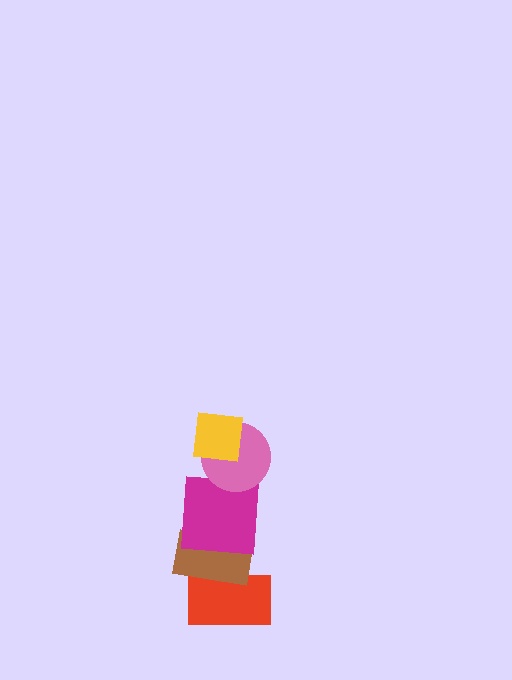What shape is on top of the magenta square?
The pink circle is on top of the magenta square.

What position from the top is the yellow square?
The yellow square is 1st from the top.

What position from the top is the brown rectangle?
The brown rectangle is 4th from the top.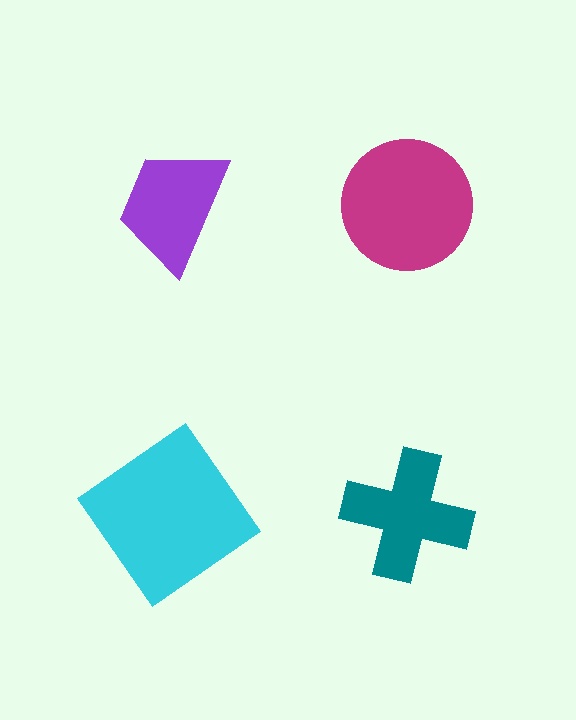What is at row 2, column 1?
A cyan diamond.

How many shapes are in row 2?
2 shapes.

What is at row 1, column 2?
A magenta circle.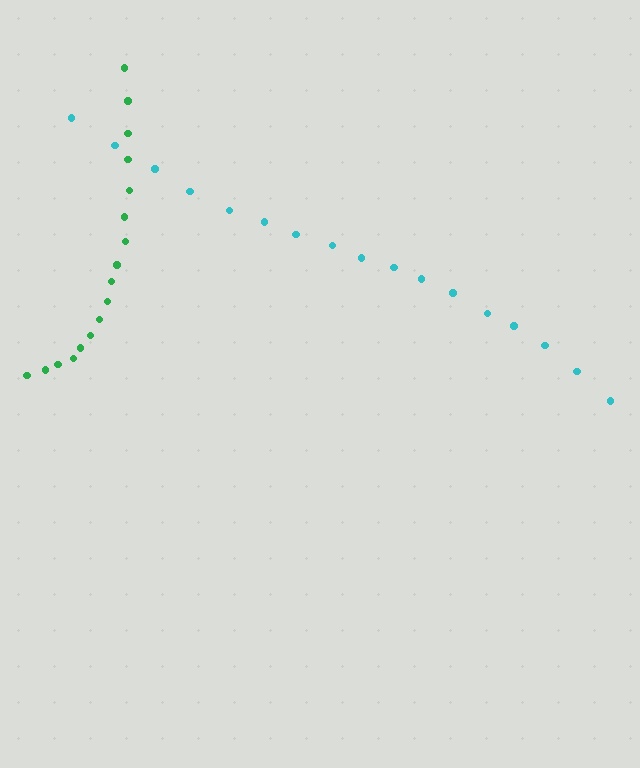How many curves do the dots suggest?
There are 2 distinct paths.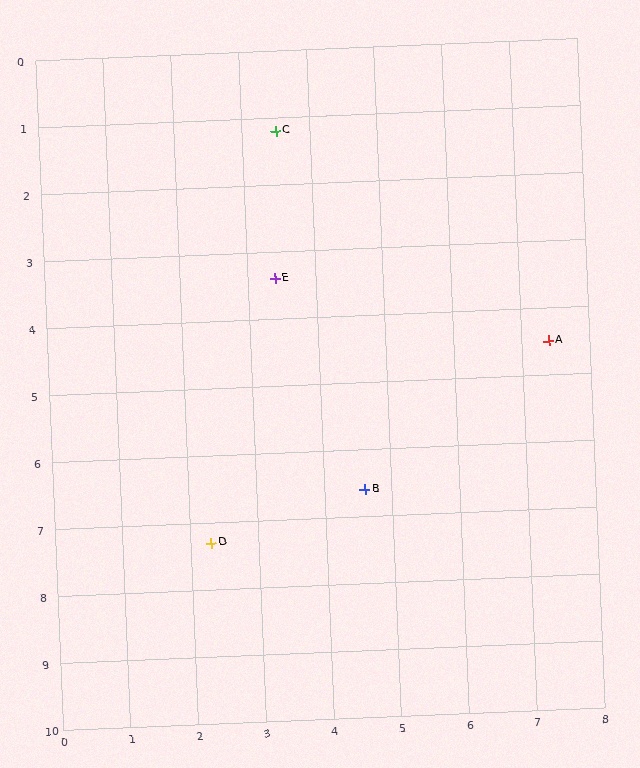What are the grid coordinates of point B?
Point B is at approximately (4.6, 6.6).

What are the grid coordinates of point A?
Point A is at approximately (7.4, 4.5).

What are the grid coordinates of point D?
Point D is at approximately (2.3, 7.3).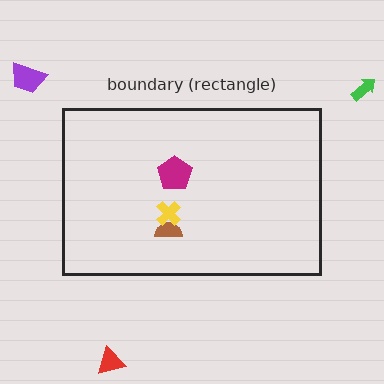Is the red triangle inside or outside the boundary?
Outside.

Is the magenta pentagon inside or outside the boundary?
Inside.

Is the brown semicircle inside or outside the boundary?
Inside.